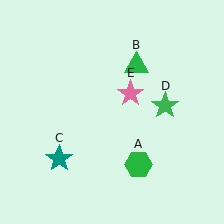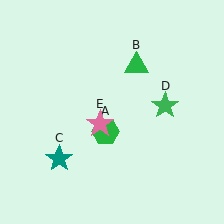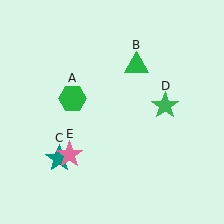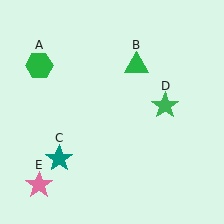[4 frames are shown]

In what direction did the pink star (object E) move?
The pink star (object E) moved down and to the left.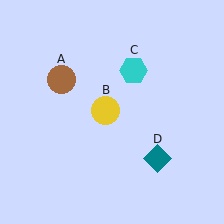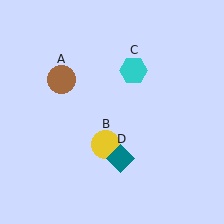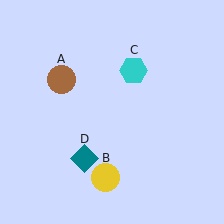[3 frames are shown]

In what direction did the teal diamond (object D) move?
The teal diamond (object D) moved left.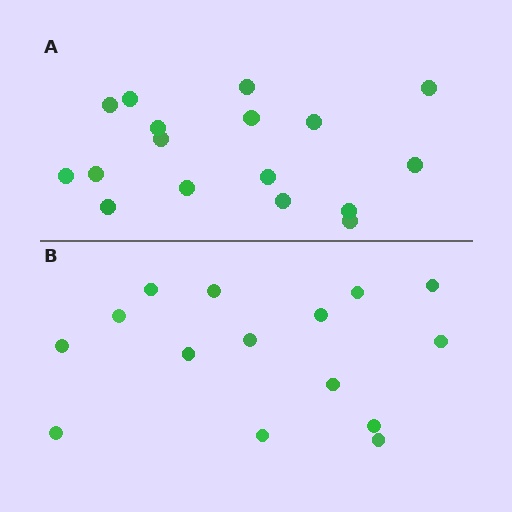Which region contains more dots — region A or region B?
Region A (the top region) has more dots.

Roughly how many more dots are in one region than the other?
Region A has just a few more — roughly 2 or 3 more dots than region B.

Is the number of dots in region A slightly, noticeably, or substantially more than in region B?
Region A has only slightly more — the two regions are fairly close. The ratio is roughly 1.1 to 1.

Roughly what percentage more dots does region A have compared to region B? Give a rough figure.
About 15% more.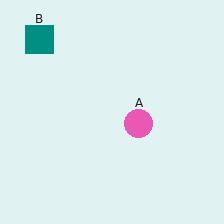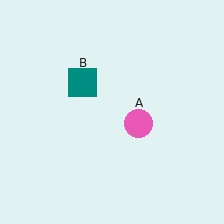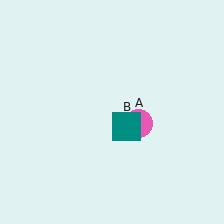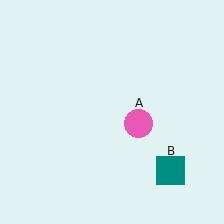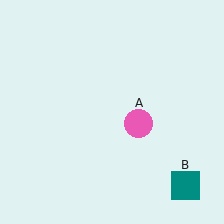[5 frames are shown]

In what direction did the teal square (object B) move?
The teal square (object B) moved down and to the right.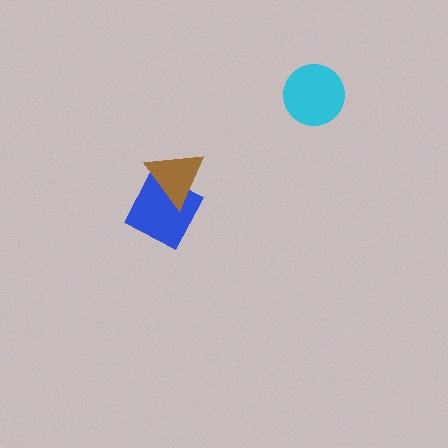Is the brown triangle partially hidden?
No, no other shape covers it.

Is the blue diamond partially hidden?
Yes, it is partially covered by another shape.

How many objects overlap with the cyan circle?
0 objects overlap with the cyan circle.